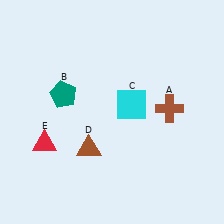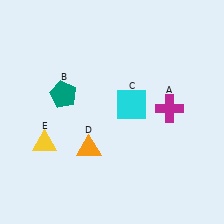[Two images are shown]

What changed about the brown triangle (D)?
In Image 1, D is brown. In Image 2, it changed to orange.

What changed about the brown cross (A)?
In Image 1, A is brown. In Image 2, it changed to magenta.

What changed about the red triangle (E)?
In Image 1, E is red. In Image 2, it changed to yellow.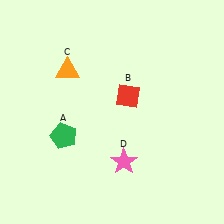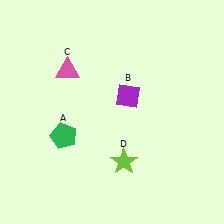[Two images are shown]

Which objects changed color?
B changed from red to purple. C changed from orange to pink. D changed from pink to lime.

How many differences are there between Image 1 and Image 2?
There are 3 differences between the two images.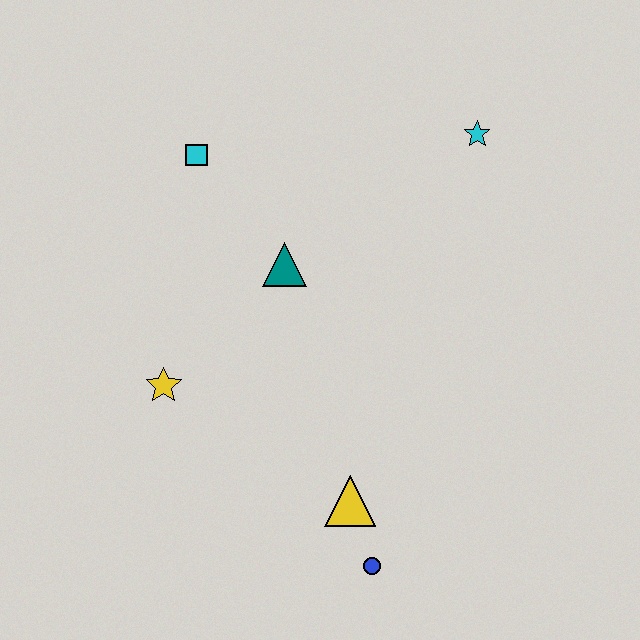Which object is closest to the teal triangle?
The cyan square is closest to the teal triangle.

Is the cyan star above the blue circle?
Yes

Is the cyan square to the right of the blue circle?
No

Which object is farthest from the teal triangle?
The blue circle is farthest from the teal triangle.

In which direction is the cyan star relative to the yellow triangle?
The cyan star is above the yellow triangle.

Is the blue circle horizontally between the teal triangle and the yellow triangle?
No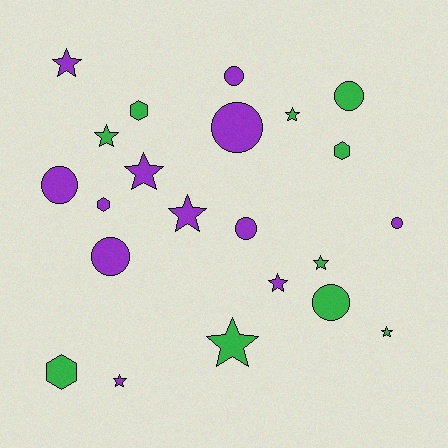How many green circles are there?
There are 2 green circles.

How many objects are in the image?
There are 22 objects.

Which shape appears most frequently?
Star, with 10 objects.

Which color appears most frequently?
Purple, with 12 objects.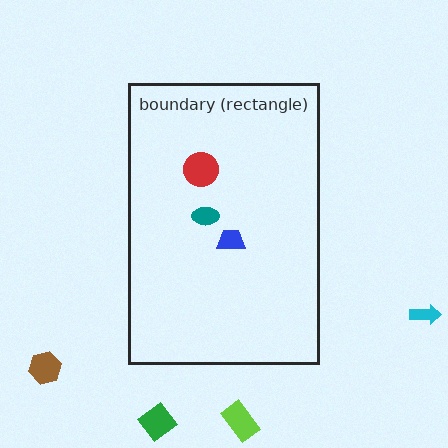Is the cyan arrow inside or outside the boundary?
Outside.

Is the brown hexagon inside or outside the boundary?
Outside.